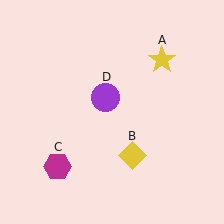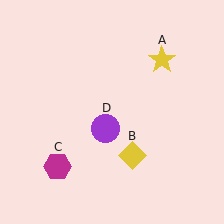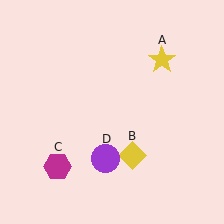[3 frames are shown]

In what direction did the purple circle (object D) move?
The purple circle (object D) moved down.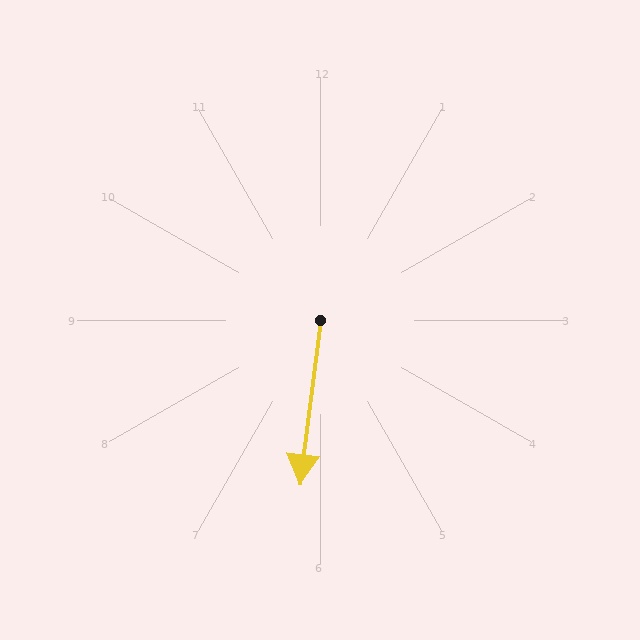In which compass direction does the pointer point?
South.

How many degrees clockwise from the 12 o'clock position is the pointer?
Approximately 187 degrees.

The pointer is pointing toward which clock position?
Roughly 6 o'clock.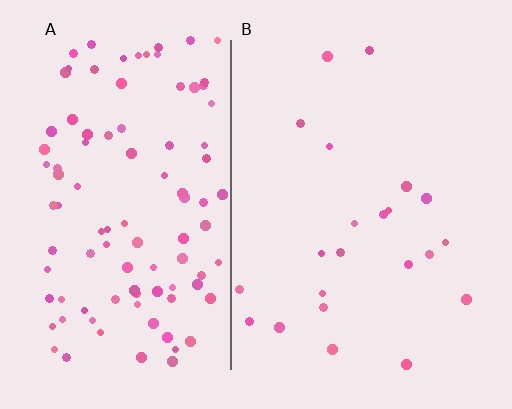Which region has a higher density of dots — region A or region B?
A (the left).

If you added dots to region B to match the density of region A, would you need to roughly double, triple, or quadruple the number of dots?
Approximately quadruple.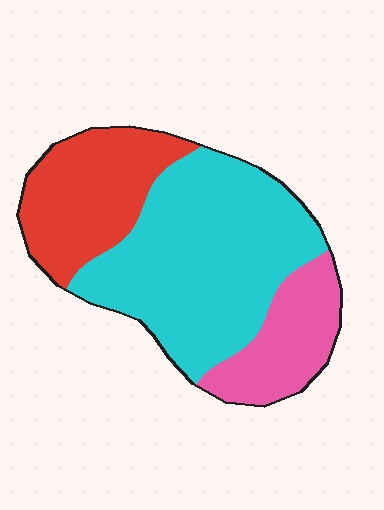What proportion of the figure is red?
Red covers around 25% of the figure.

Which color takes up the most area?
Cyan, at roughly 55%.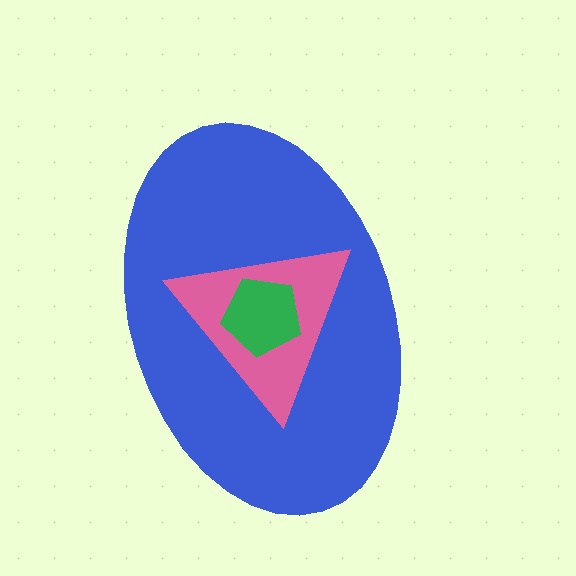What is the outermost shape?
The blue ellipse.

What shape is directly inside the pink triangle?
The green pentagon.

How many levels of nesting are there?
3.